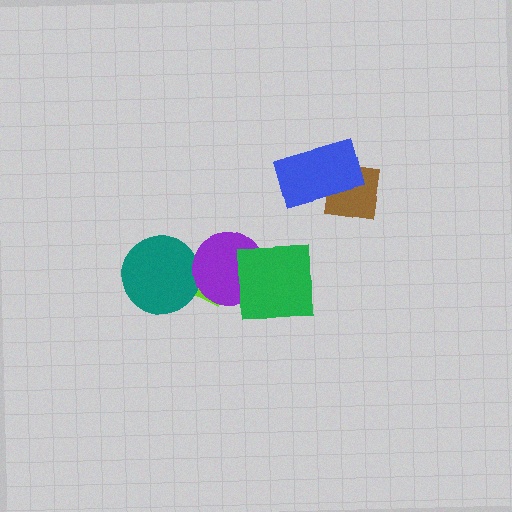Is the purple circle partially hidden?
Yes, it is partially covered by another shape.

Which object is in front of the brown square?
The blue rectangle is in front of the brown square.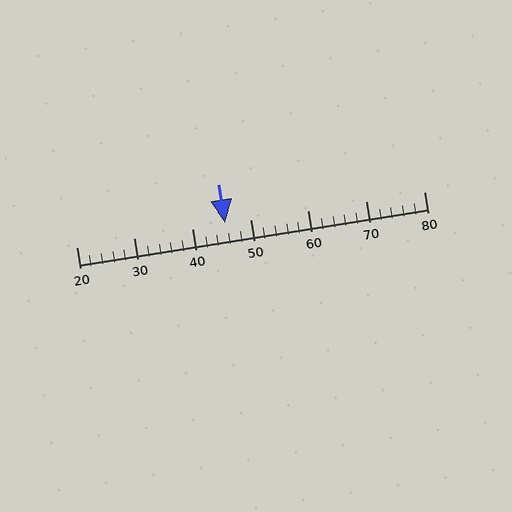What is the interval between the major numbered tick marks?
The major tick marks are spaced 10 units apart.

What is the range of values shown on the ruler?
The ruler shows values from 20 to 80.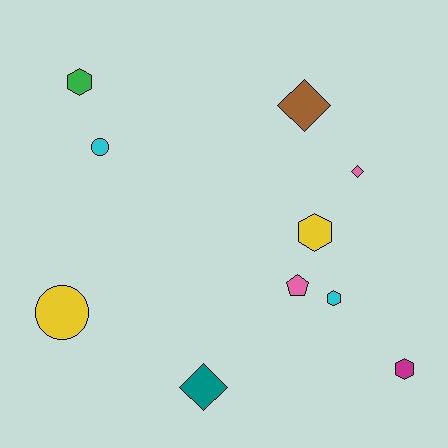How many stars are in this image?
There are no stars.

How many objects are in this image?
There are 10 objects.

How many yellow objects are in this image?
There are 2 yellow objects.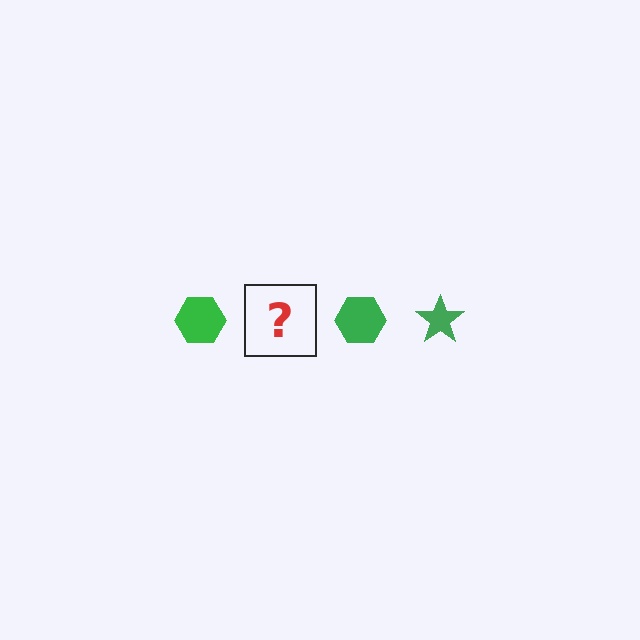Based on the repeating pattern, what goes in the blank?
The blank should be a green star.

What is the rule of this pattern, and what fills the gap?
The rule is that the pattern cycles through hexagon, star shapes in green. The gap should be filled with a green star.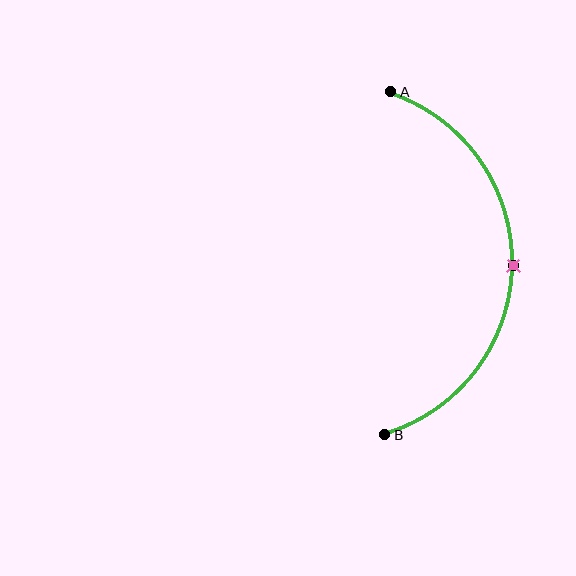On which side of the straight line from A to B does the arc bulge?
The arc bulges to the right of the straight line connecting A and B.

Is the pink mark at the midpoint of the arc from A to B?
Yes. The pink mark lies on the arc at equal arc-length from both A and B — it is the arc midpoint.